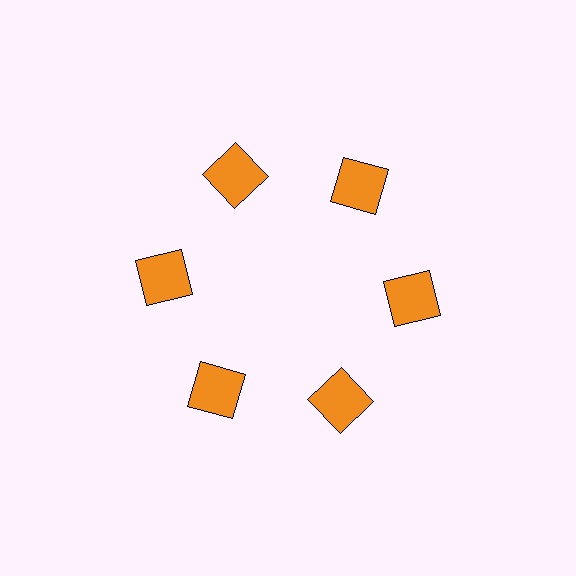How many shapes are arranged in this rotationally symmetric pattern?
There are 6 shapes, arranged in 6 groups of 1.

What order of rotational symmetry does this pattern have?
This pattern has 6-fold rotational symmetry.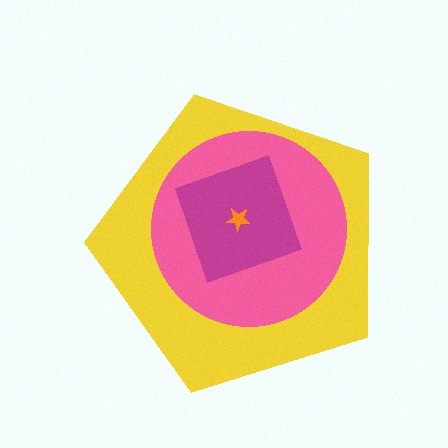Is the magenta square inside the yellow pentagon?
Yes.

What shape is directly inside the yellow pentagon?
The pink circle.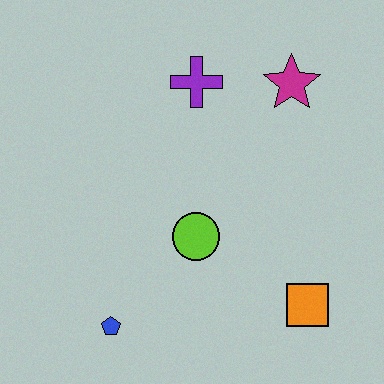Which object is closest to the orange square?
The lime circle is closest to the orange square.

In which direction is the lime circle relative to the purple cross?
The lime circle is below the purple cross.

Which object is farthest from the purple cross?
The blue pentagon is farthest from the purple cross.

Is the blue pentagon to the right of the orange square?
No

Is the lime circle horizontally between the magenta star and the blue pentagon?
Yes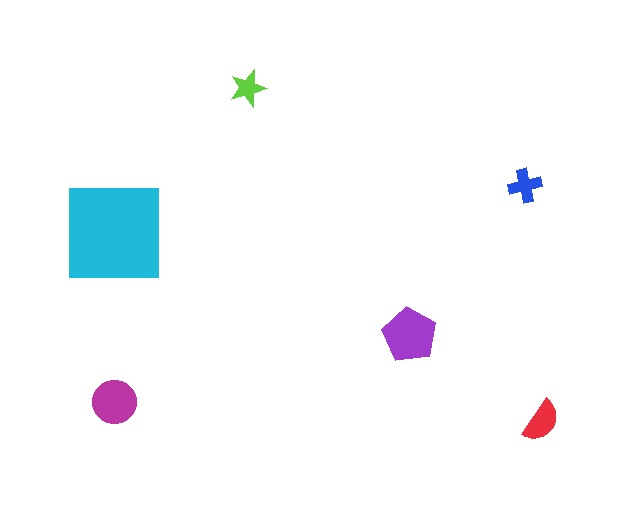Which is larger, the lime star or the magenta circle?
The magenta circle.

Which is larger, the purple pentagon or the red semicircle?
The purple pentagon.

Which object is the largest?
The cyan square.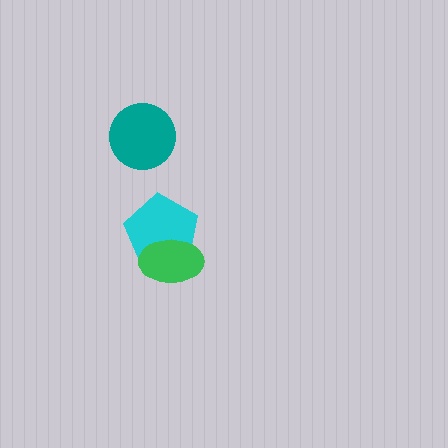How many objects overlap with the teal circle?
0 objects overlap with the teal circle.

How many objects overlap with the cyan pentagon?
1 object overlaps with the cyan pentagon.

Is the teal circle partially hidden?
No, no other shape covers it.